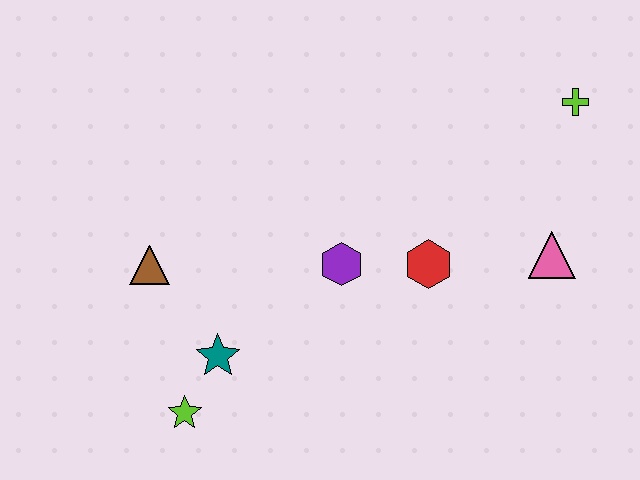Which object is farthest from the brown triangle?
The lime cross is farthest from the brown triangle.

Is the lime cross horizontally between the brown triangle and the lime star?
No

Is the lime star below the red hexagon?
Yes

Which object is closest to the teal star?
The lime star is closest to the teal star.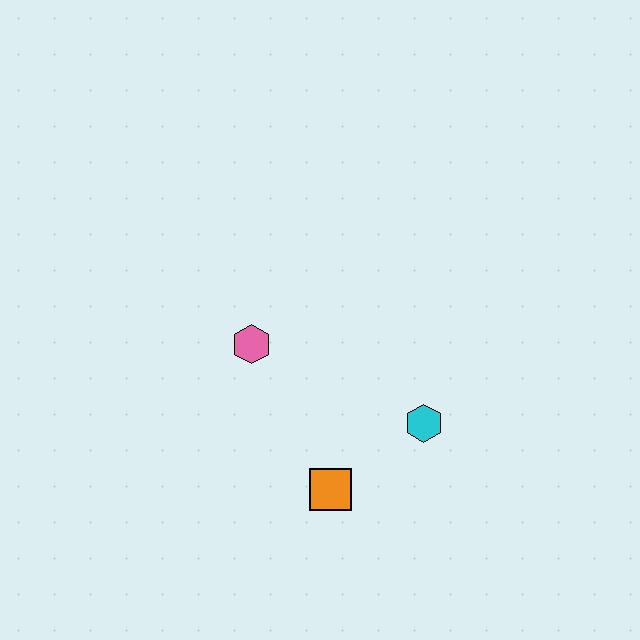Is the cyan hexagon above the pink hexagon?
No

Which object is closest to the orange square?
The cyan hexagon is closest to the orange square.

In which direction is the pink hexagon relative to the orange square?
The pink hexagon is above the orange square.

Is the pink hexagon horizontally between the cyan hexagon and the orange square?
No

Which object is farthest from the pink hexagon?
The cyan hexagon is farthest from the pink hexagon.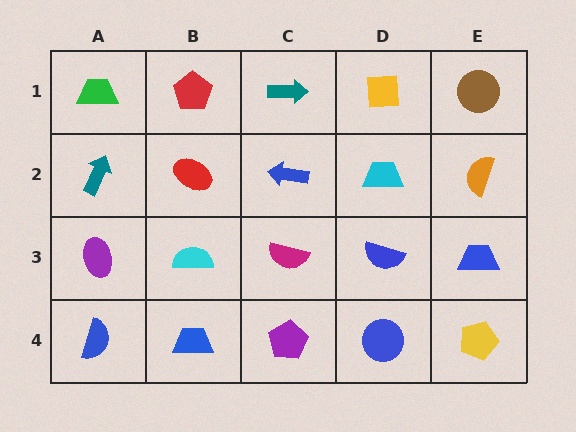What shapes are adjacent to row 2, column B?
A red pentagon (row 1, column B), a cyan semicircle (row 3, column B), a teal arrow (row 2, column A), a blue arrow (row 2, column C).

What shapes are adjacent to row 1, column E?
An orange semicircle (row 2, column E), a yellow square (row 1, column D).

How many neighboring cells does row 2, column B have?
4.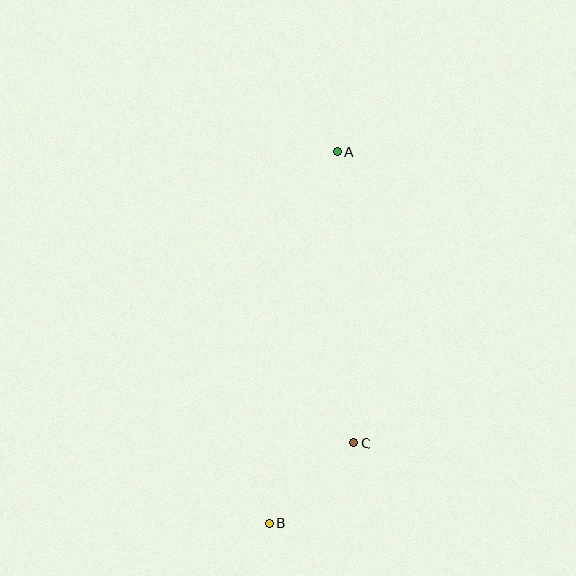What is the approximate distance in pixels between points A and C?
The distance between A and C is approximately 291 pixels.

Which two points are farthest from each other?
Points A and B are farthest from each other.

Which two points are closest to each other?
Points B and C are closest to each other.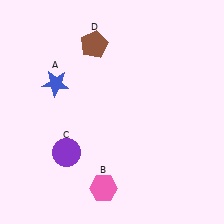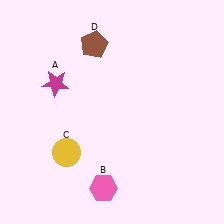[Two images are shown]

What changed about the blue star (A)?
In Image 1, A is blue. In Image 2, it changed to magenta.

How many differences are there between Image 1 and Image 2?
There are 2 differences between the two images.